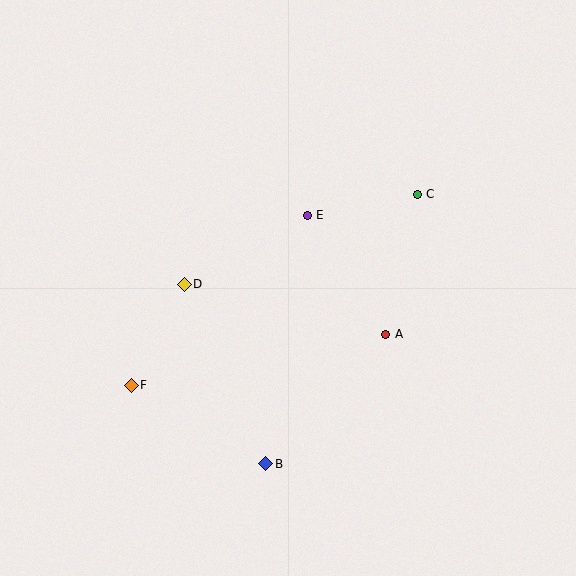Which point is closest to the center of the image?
Point E at (307, 215) is closest to the center.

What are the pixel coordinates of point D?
Point D is at (184, 284).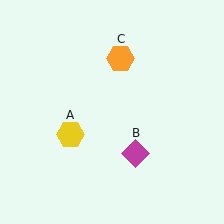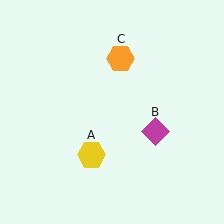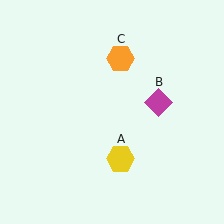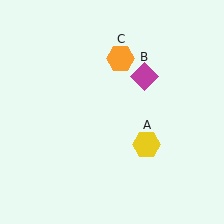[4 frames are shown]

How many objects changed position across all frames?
2 objects changed position: yellow hexagon (object A), magenta diamond (object B).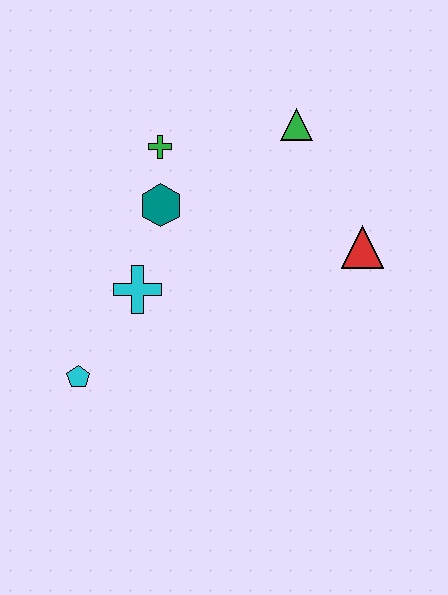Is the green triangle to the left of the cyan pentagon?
No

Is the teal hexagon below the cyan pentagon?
No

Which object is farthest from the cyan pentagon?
The green triangle is farthest from the cyan pentagon.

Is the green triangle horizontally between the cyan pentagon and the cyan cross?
No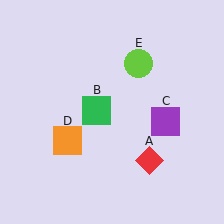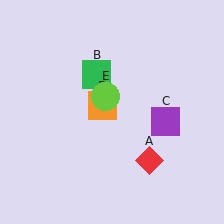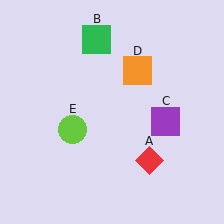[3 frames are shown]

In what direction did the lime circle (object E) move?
The lime circle (object E) moved down and to the left.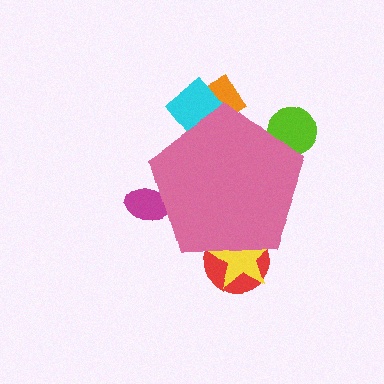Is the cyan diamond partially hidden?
Yes, the cyan diamond is partially hidden behind the pink pentagon.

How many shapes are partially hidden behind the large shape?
6 shapes are partially hidden.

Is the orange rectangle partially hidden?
Yes, the orange rectangle is partially hidden behind the pink pentagon.